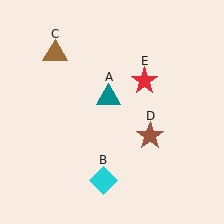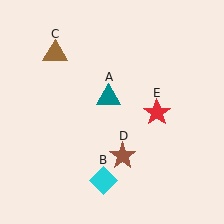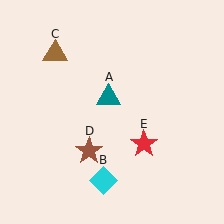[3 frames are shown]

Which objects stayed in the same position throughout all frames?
Teal triangle (object A) and cyan diamond (object B) and brown triangle (object C) remained stationary.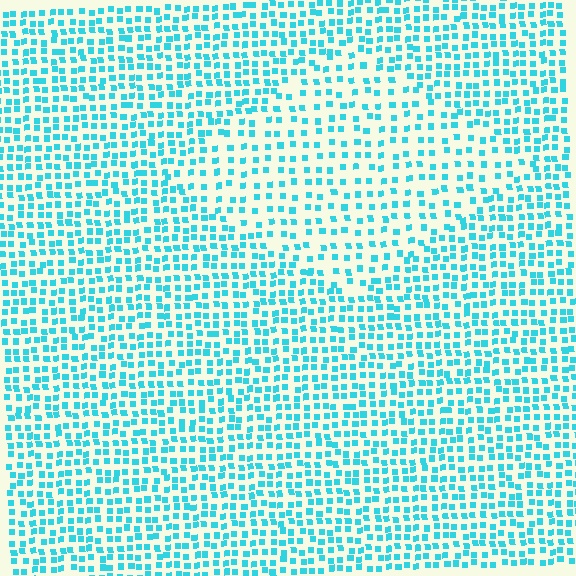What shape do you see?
I see a diamond.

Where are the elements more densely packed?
The elements are more densely packed outside the diamond boundary.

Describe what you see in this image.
The image contains small cyan elements arranged at two different densities. A diamond-shaped region is visible where the elements are less densely packed than the surrounding area.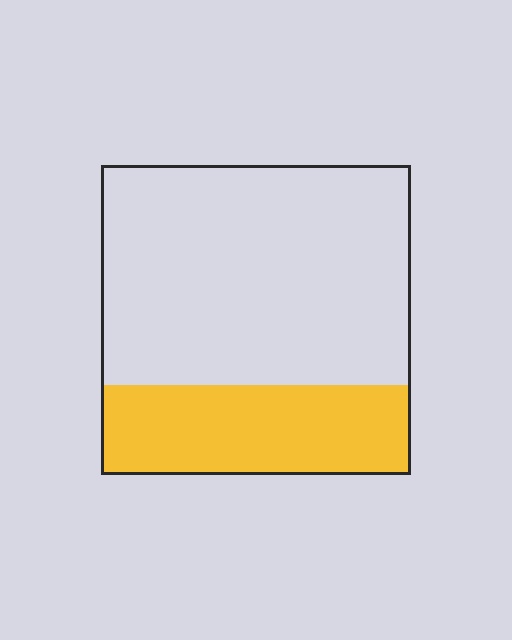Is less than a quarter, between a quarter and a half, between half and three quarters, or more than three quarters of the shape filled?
Between a quarter and a half.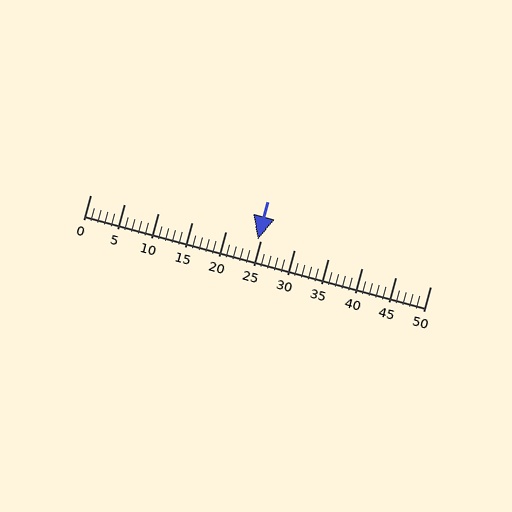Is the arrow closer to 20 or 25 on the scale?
The arrow is closer to 25.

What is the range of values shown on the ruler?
The ruler shows values from 0 to 50.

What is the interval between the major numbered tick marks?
The major tick marks are spaced 5 units apart.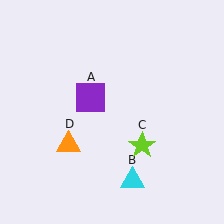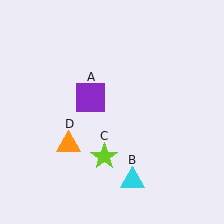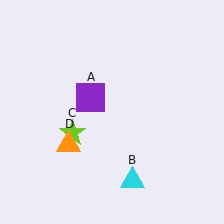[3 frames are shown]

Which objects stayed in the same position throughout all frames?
Purple square (object A) and cyan triangle (object B) and orange triangle (object D) remained stationary.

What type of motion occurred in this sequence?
The lime star (object C) rotated clockwise around the center of the scene.